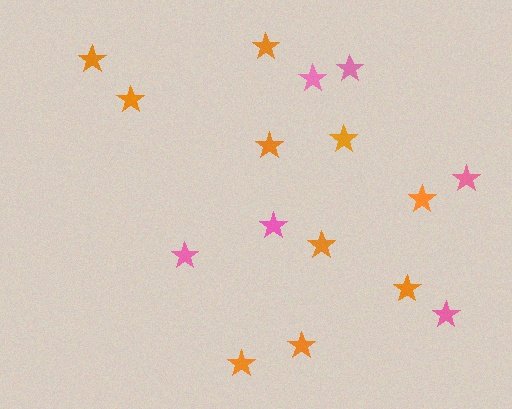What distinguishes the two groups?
There are 2 groups: one group of orange stars (10) and one group of pink stars (6).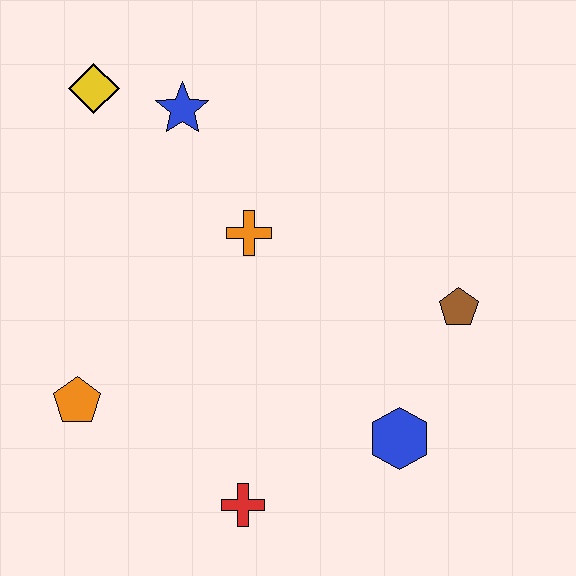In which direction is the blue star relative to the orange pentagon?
The blue star is above the orange pentagon.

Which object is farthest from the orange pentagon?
The brown pentagon is farthest from the orange pentagon.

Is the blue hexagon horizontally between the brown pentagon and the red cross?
Yes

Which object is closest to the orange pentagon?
The red cross is closest to the orange pentagon.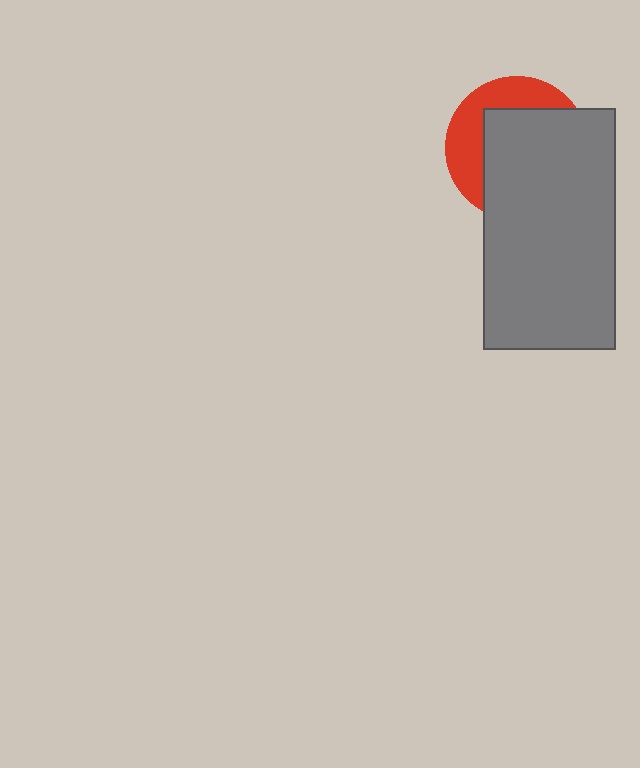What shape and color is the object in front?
The object in front is a gray rectangle.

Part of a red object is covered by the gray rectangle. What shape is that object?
It is a circle.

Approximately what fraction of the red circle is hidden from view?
Roughly 65% of the red circle is hidden behind the gray rectangle.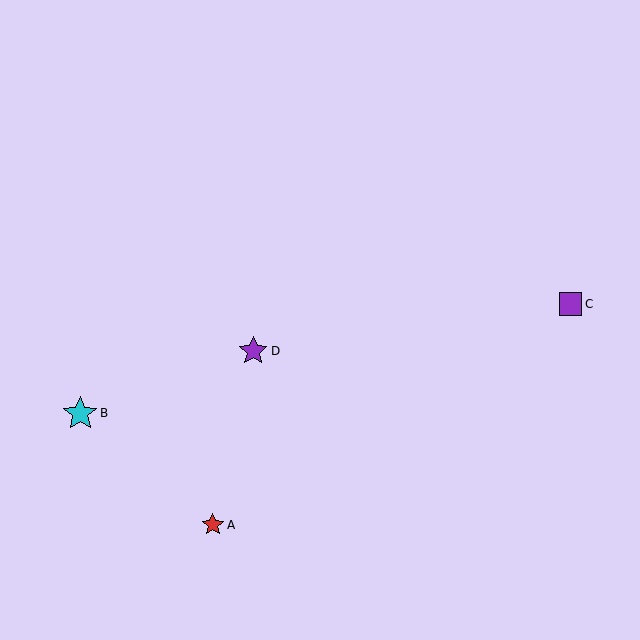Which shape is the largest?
The cyan star (labeled B) is the largest.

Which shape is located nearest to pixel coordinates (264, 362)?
The purple star (labeled D) at (253, 351) is nearest to that location.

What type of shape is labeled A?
Shape A is a red star.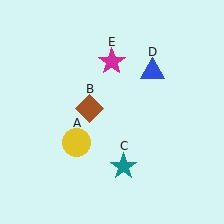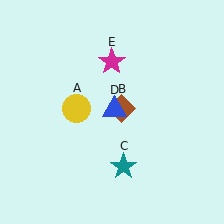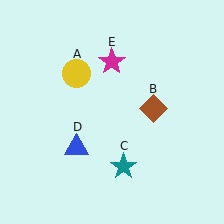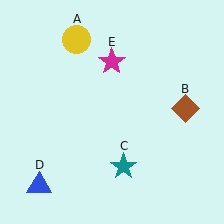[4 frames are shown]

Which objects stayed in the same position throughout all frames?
Teal star (object C) and magenta star (object E) remained stationary.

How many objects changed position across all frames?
3 objects changed position: yellow circle (object A), brown diamond (object B), blue triangle (object D).